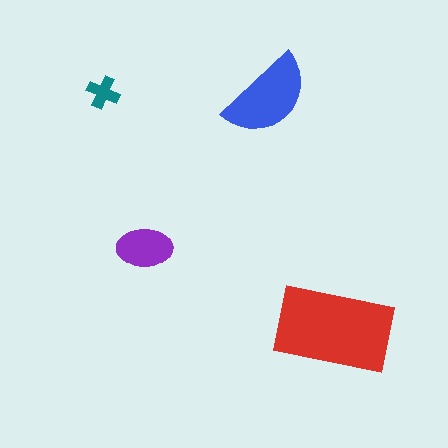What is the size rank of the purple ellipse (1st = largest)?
3rd.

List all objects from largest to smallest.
The red rectangle, the blue semicircle, the purple ellipse, the teal cross.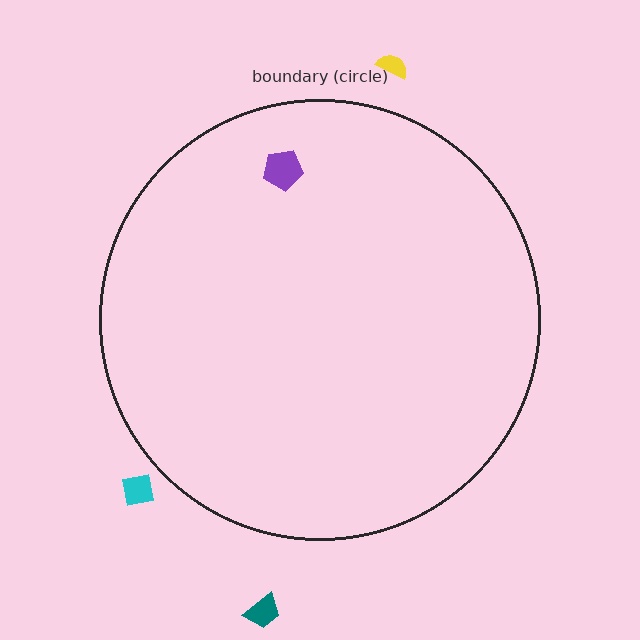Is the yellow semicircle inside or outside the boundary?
Outside.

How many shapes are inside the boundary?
1 inside, 3 outside.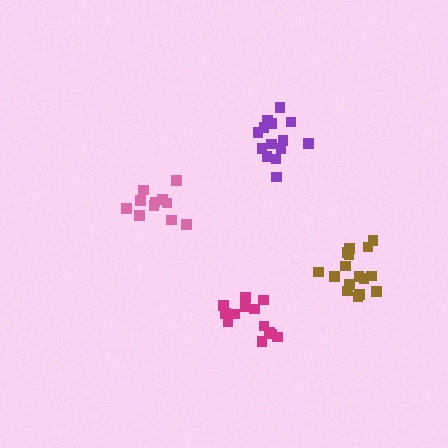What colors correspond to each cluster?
The clusters are colored: pink, purple, magenta, brown.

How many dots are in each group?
Group 1: 11 dots, Group 2: 14 dots, Group 3: 13 dots, Group 4: 16 dots (54 total).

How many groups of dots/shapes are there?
There are 4 groups.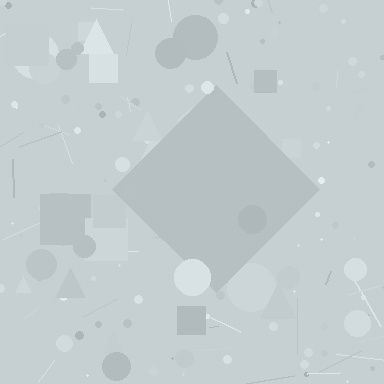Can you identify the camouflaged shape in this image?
The camouflaged shape is a diamond.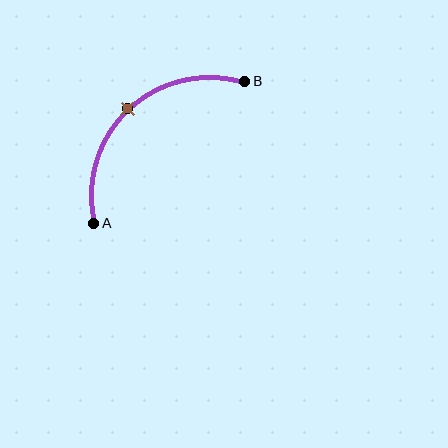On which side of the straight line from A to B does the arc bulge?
The arc bulges above and to the left of the straight line connecting A and B.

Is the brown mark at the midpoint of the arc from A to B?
Yes. The brown mark lies on the arc at equal arc-length from both A and B — it is the arc midpoint.